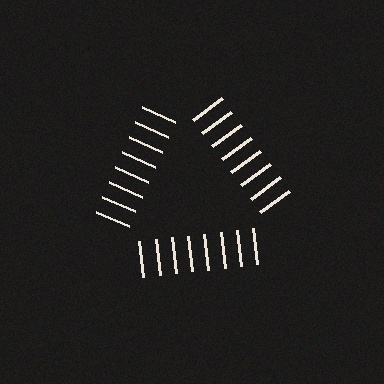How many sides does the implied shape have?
3 sides — the line-ends trace a triangle.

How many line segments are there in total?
24 — 8 along each of the 3 edges.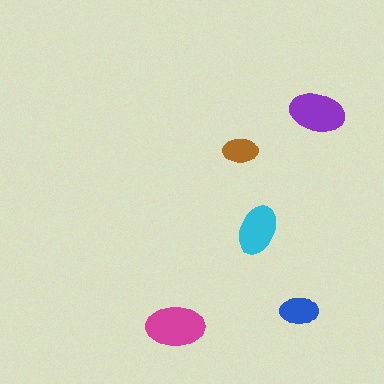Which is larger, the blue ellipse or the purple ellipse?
The purple one.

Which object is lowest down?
The magenta ellipse is bottommost.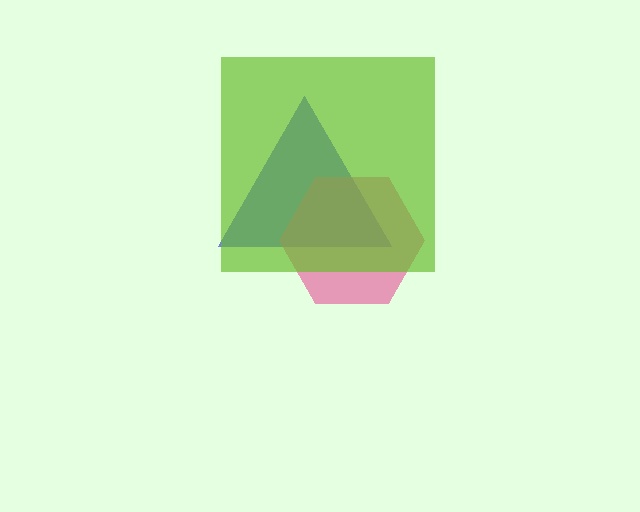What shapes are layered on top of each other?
The layered shapes are: a blue triangle, a pink hexagon, a lime square.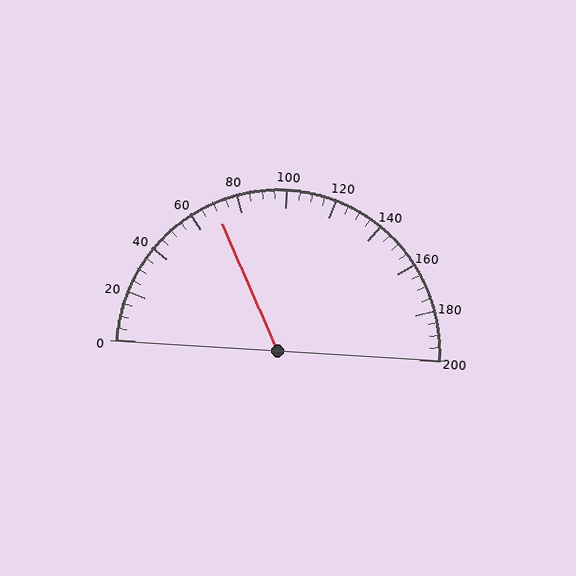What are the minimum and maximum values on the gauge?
The gauge ranges from 0 to 200.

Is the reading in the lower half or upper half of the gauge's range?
The reading is in the lower half of the range (0 to 200).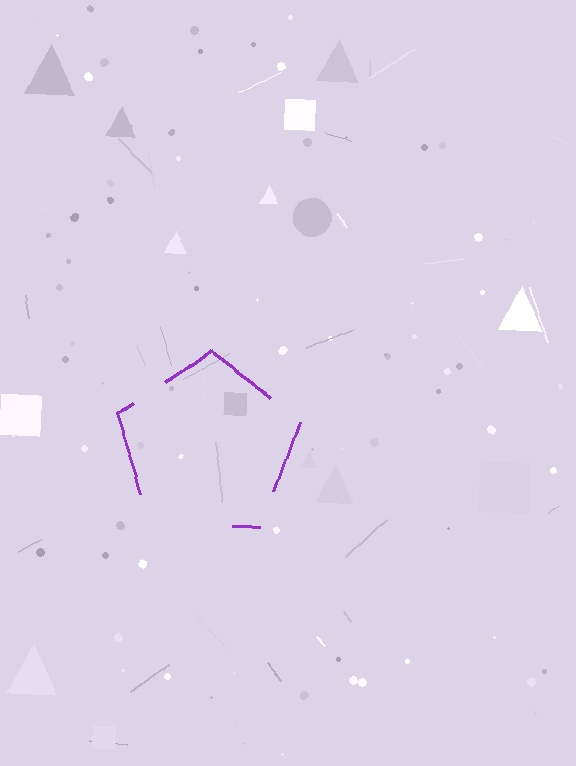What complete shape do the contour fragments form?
The contour fragments form a pentagon.